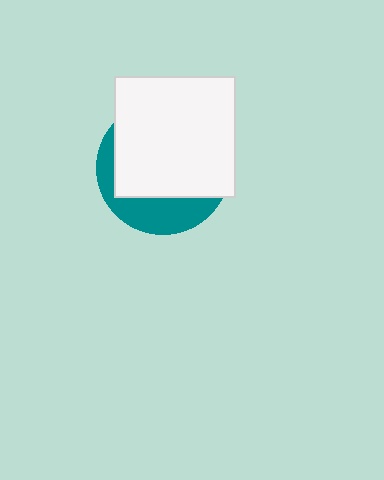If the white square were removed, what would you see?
You would see the complete teal circle.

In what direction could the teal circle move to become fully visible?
The teal circle could move down. That would shift it out from behind the white square entirely.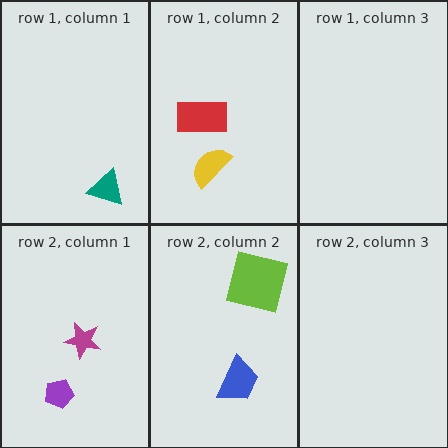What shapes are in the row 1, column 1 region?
The teal triangle.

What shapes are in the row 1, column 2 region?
The yellow semicircle, the red rectangle.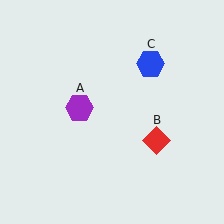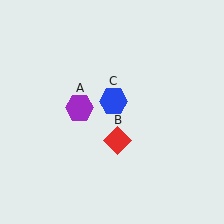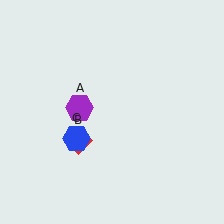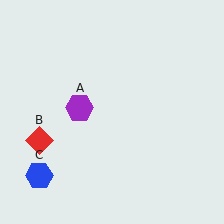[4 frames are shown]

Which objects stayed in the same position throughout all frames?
Purple hexagon (object A) remained stationary.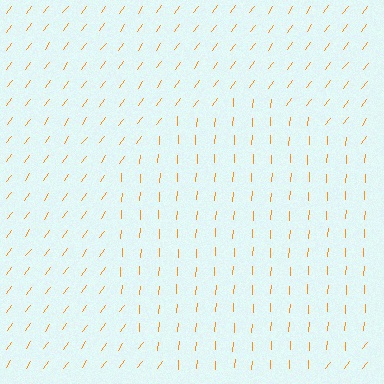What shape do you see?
I see a circle.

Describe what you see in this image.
The image is filled with small orange line segments. A circle region in the image has lines oriented differently from the surrounding lines, creating a visible texture boundary.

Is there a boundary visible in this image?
Yes, there is a texture boundary formed by a change in line orientation.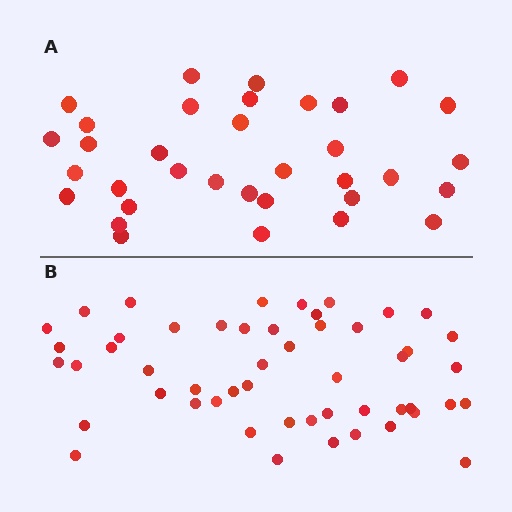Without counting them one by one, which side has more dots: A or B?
Region B (the bottom region) has more dots.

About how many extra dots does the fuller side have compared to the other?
Region B has approximately 15 more dots than region A.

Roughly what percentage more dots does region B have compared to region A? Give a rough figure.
About 50% more.